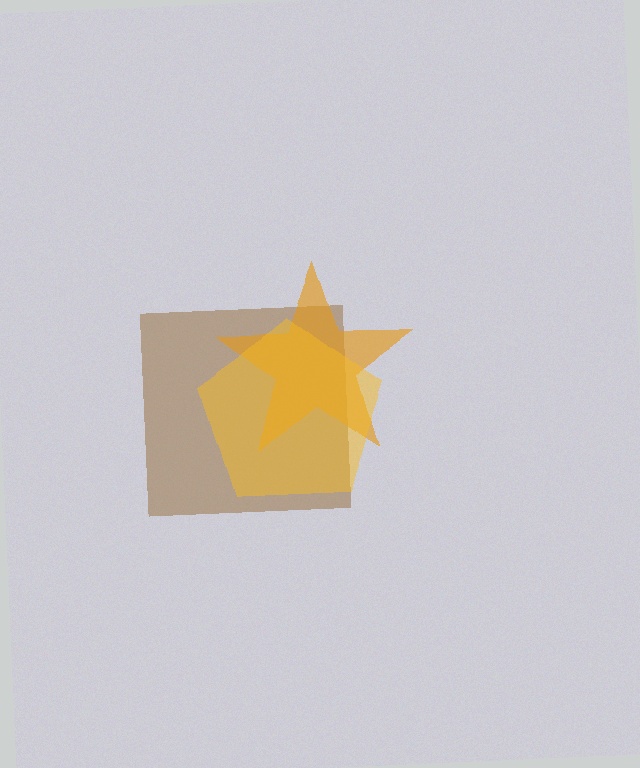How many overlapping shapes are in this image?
There are 3 overlapping shapes in the image.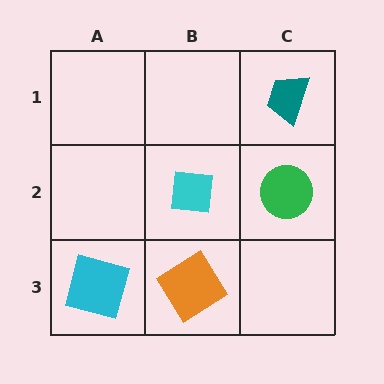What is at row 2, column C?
A green circle.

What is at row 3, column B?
An orange diamond.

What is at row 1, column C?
A teal trapezoid.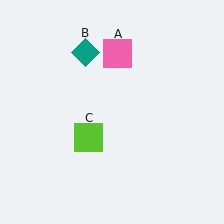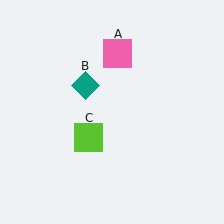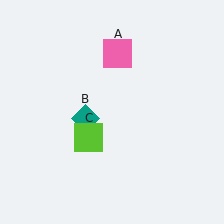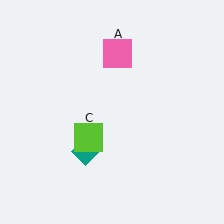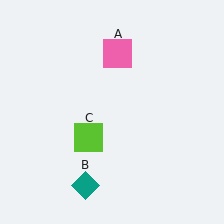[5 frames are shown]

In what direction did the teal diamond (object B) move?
The teal diamond (object B) moved down.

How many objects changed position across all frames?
1 object changed position: teal diamond (object B).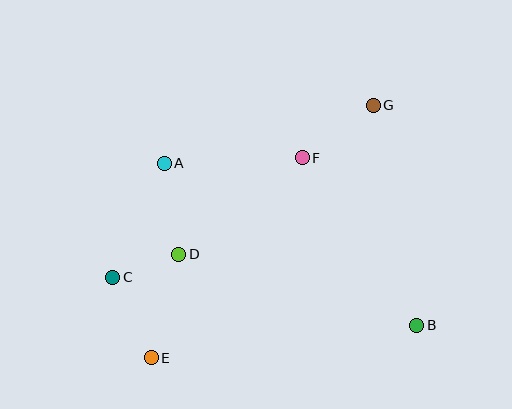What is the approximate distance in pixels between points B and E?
The distance between B and E is approximately 268 pixels.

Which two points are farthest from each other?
Points E and G are farthest from each other.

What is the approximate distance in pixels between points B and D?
The distance between B and D is approximately 248 pixels.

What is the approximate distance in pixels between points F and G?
The distance between F and G is approximately 88 pixels.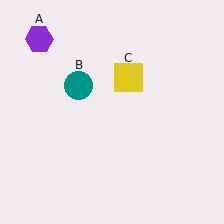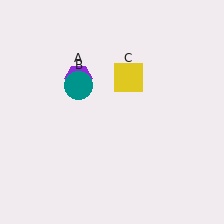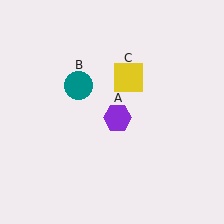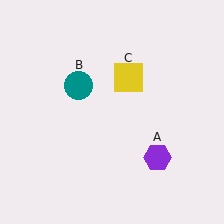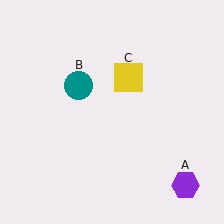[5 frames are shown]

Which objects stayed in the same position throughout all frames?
Teal circle (object B) and yellow square (object C) remained stationary.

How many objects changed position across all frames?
1 object changed position: purple hexagon (object A).